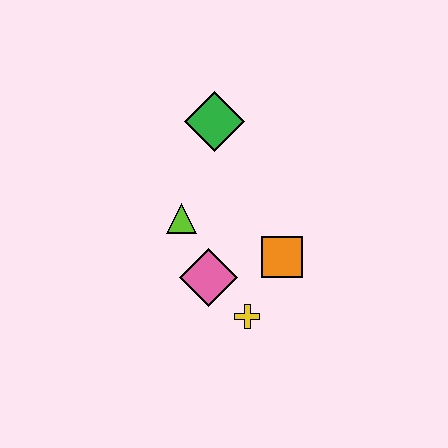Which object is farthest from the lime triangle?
The yellow cross is farthest from the lime triangle.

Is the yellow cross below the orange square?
Yes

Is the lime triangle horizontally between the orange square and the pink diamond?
No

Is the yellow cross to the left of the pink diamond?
No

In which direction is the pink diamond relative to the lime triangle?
The pink diamond is below the lime triangle.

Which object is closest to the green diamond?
The lime triangle is closest to the green diamond.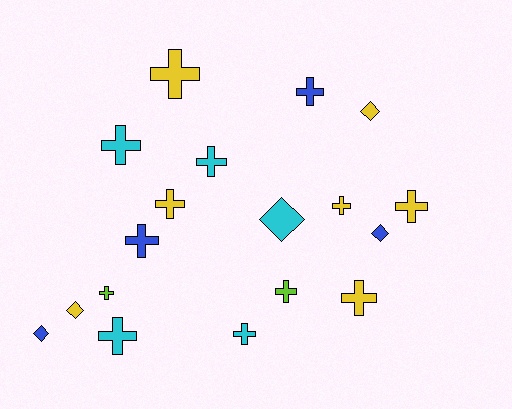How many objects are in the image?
There are 18 objects.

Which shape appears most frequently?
Cross, with 13 objects.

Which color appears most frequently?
Yellow, with 7 objects.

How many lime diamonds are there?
There are no lime diamonds.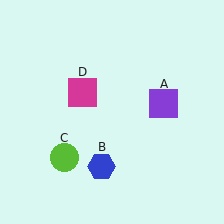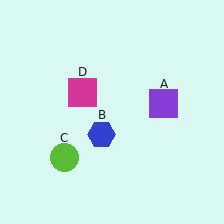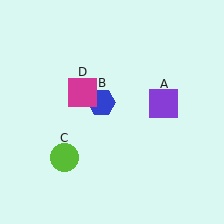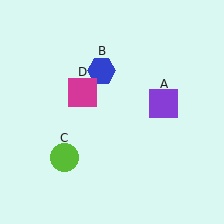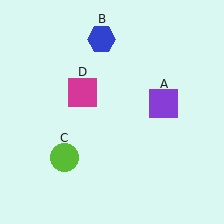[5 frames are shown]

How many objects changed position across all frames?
1 object changed position: blue hexagon (object B).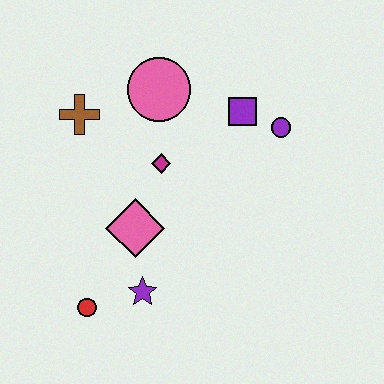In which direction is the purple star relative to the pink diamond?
The purple star is below the pink diamond.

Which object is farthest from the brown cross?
The purple circle is farthest from the brown cross.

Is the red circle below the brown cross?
Yes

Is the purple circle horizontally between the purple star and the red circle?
No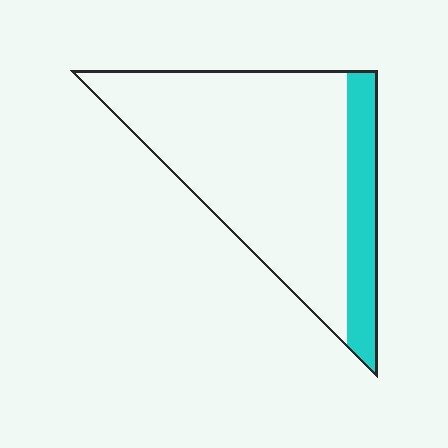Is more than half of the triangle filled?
No.